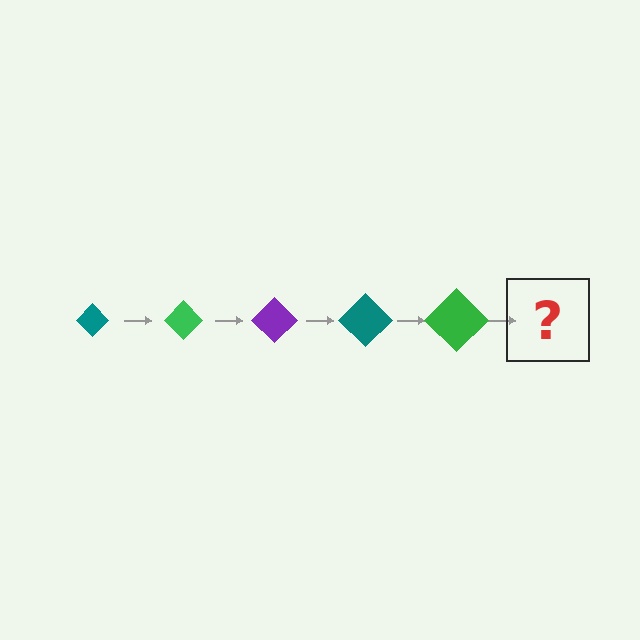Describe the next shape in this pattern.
It should be a purple diamond, larger than the previous one.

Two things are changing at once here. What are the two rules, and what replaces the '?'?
The two rules are that the diamond grows larger each step and the color cycles through teal, green, and purple. The '?' should be a purple diamond, larger than the previous one.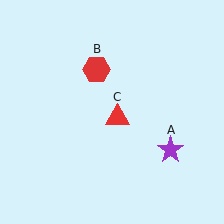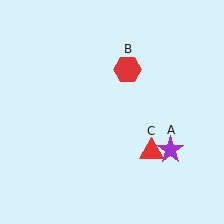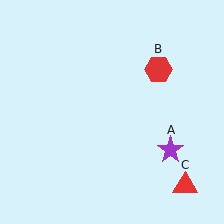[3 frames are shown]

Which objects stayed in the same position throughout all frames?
Purple star (object A) remained stationary.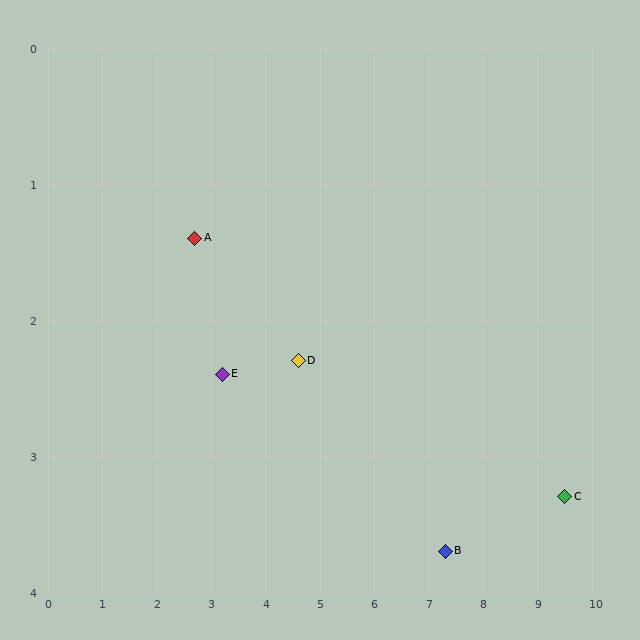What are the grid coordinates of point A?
Point A is at approximately (2.7, 1.4).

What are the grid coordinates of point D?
Point D is at approximately (4.6, 2.3).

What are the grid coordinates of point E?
Point E is at approximately (3.2, 2.4).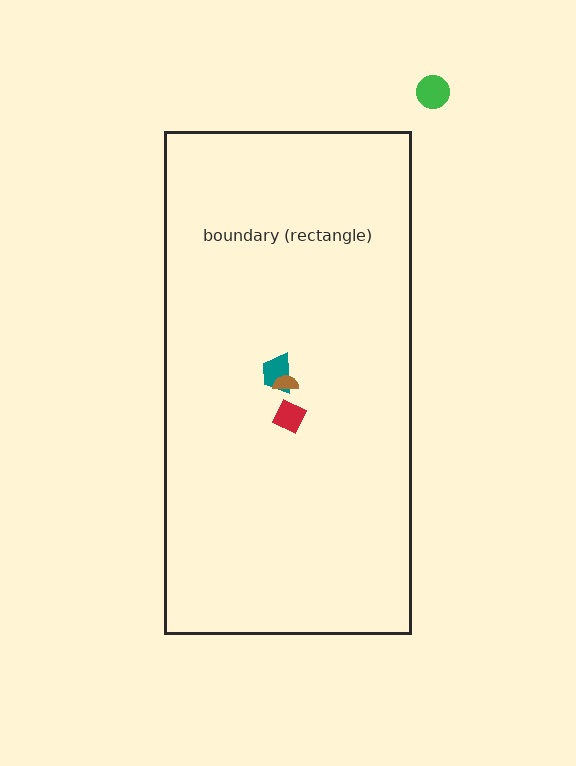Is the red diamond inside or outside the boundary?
Inside.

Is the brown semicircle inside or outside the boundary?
Inside.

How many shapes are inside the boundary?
3 inside, 1 outside.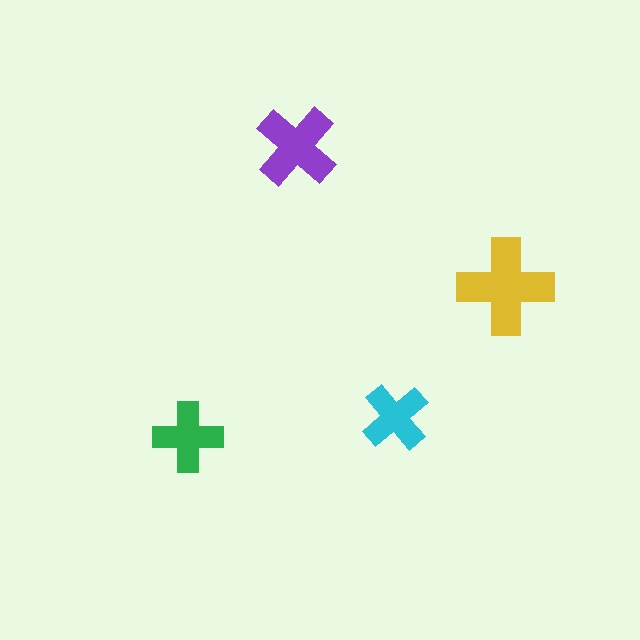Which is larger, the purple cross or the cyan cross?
The purple one.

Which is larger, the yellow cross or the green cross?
The yellow one.